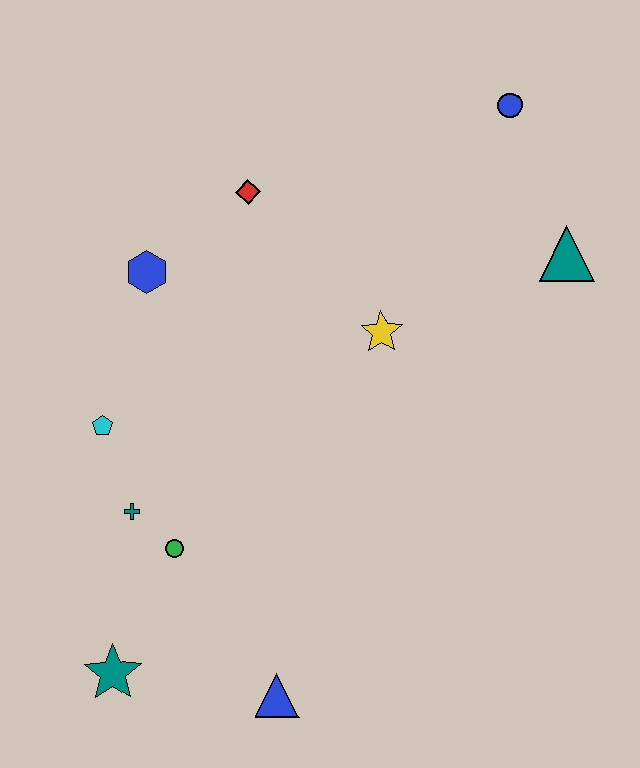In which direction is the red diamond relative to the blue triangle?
The red diamond is above the blue triangle.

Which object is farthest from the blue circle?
The teal star is farthest from the blue circle.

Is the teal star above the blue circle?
No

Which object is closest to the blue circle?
The teal triangle is closest to the blue circle.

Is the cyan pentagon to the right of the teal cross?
No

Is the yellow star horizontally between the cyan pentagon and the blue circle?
Yes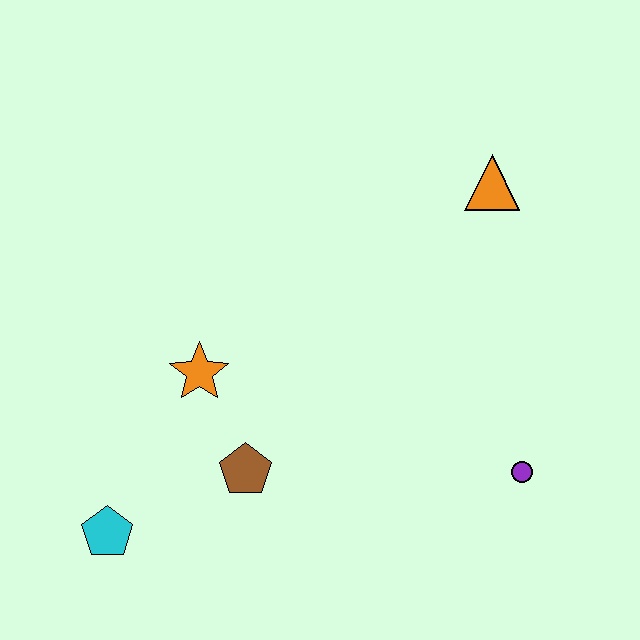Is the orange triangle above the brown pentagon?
Yes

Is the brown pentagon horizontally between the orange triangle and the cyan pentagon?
Yes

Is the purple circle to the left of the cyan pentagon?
No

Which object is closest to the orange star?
The brown pentagon is closest to the orange star.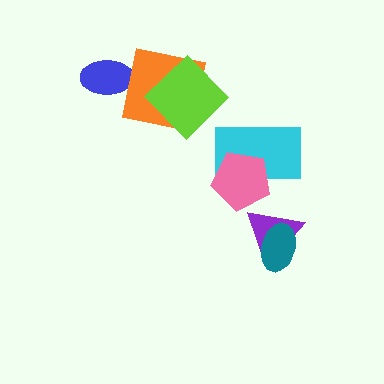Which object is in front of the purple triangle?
The teal ellipse is in front of the purple triangle.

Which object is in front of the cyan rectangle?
The pink pentagon is in front of the cyan rectangle.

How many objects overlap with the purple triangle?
1 object overlaps with the purple triangle.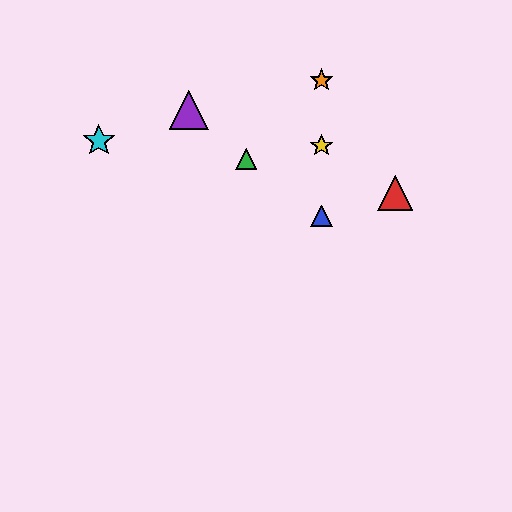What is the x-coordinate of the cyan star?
The cyan star is at x≈99.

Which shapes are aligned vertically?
The blue triangle, the yellow star, the orange star are aligned vertically.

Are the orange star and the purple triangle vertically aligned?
No, the orange star is at x≈321 and the purple triangle is at x≈189.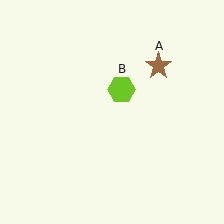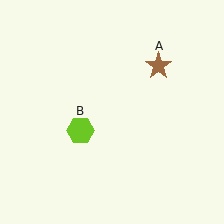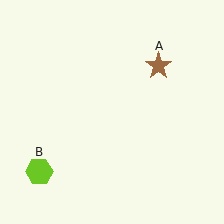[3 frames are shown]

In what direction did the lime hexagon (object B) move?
The lime hexagon (object B) moved down and to the left.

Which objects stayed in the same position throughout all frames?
Brown star (object A) remained stationary.